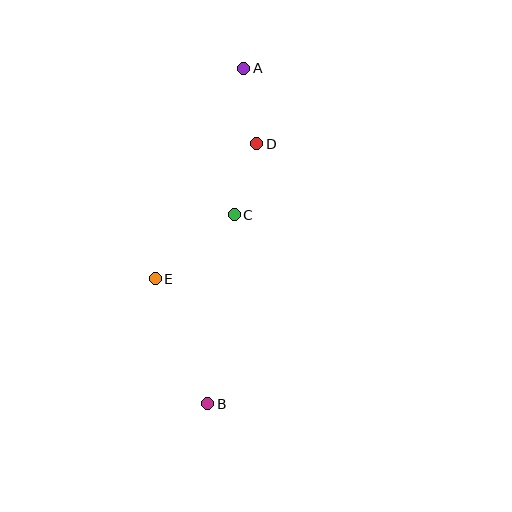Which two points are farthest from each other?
Points A and B are farthest from each other.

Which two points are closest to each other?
Points C and D are closest to each other.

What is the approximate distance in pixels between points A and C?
The distance between A and C is approximately 147 pixels.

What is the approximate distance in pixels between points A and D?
The distance between A and D is approximately 77 pixels.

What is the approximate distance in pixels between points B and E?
The distance between B and E is approximately 136 pixels.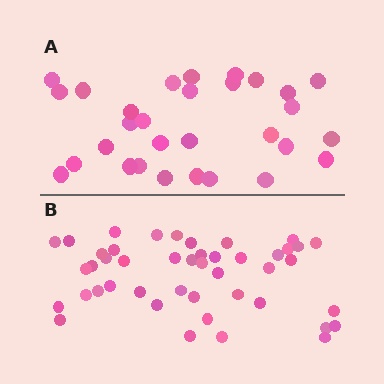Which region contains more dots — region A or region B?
Region B (the bottom region) has more dots.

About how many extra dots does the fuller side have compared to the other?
Region B has approximately 15 more dots than region A.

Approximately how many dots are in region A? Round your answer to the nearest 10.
About 30 dots.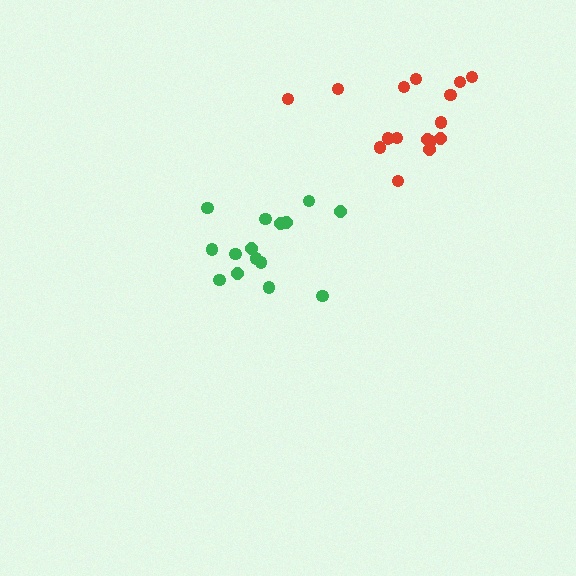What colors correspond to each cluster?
The clusters are colored: red, green.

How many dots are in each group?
Group 1: 16 dots, Group 2: 15 dots (31 total).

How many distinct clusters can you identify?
There are 2 distinct clusters.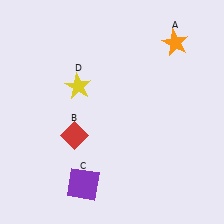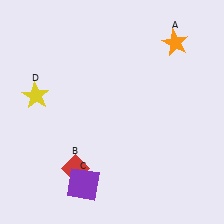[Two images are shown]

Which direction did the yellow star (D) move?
The yellow star (D) moved left.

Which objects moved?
The objects that moved are: the red diamond (B), the yellow star (D).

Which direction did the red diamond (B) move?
The red diamond (B) moved down.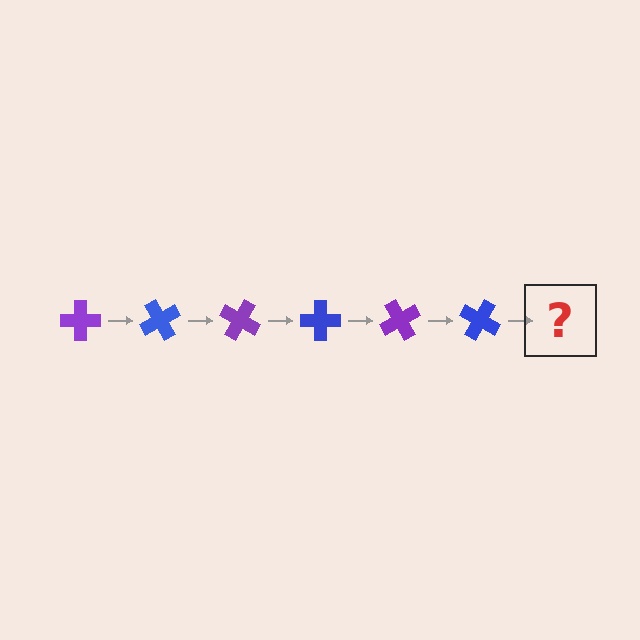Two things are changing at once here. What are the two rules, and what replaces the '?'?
The two rules are that it rotates 60 degrees each step and the color cycles through purple and blue. The '?' should be a purple cross, rotated 360 degrees from the start.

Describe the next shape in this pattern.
It should be a purple cross, rotated 360 degrees from the start.